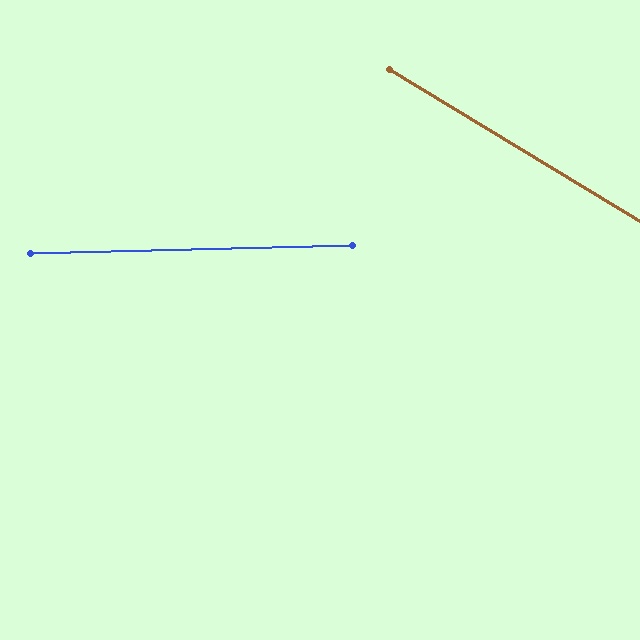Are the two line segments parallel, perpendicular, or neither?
Neither parallel nor perpendicular — they differ by about 33°.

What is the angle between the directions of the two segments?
Approximately 33 degrees.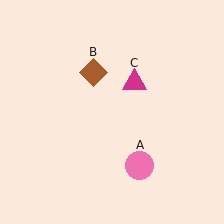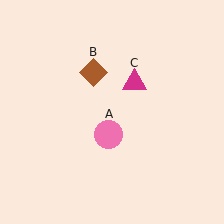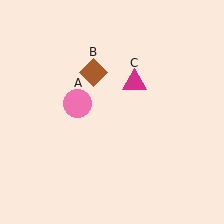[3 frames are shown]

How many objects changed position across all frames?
1 object changed position: pink circle (object A).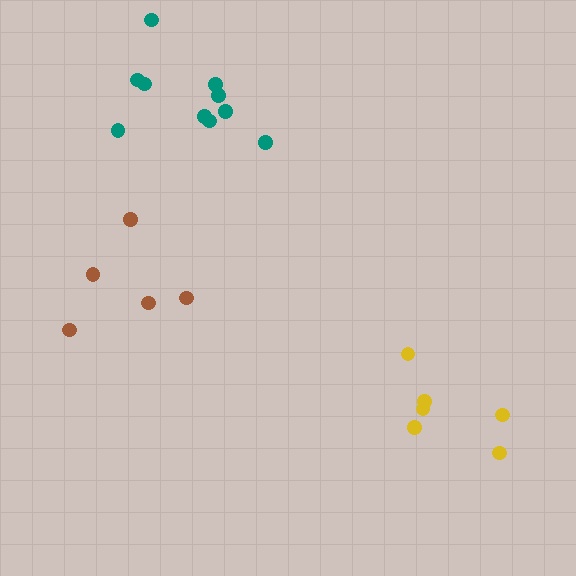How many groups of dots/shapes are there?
There are 3 groups.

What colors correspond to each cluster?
The clusters are colored: brown, yellow, teal.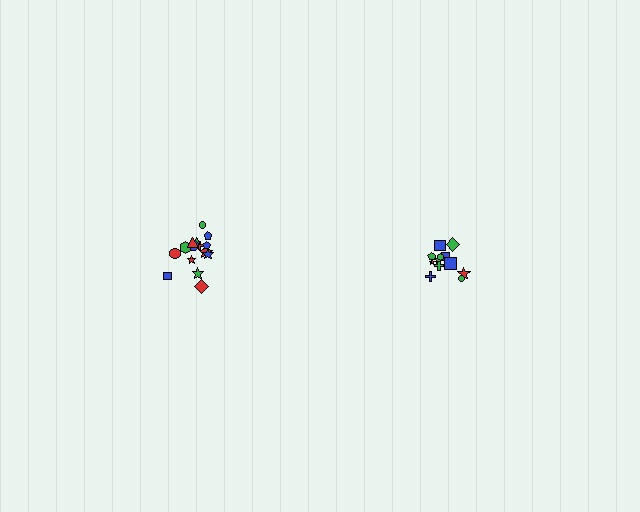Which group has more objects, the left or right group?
The left group.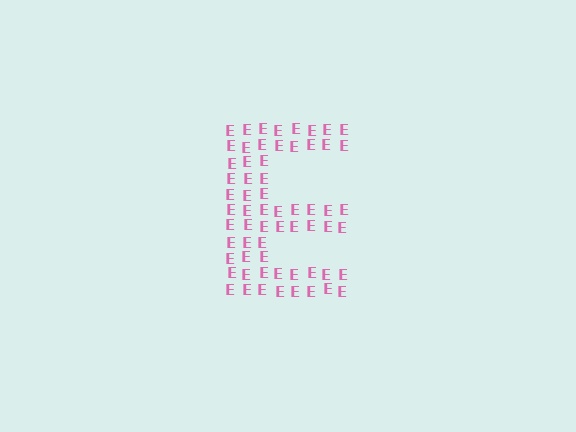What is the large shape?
The large shape is the letter E.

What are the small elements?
The small elements are letter E's.